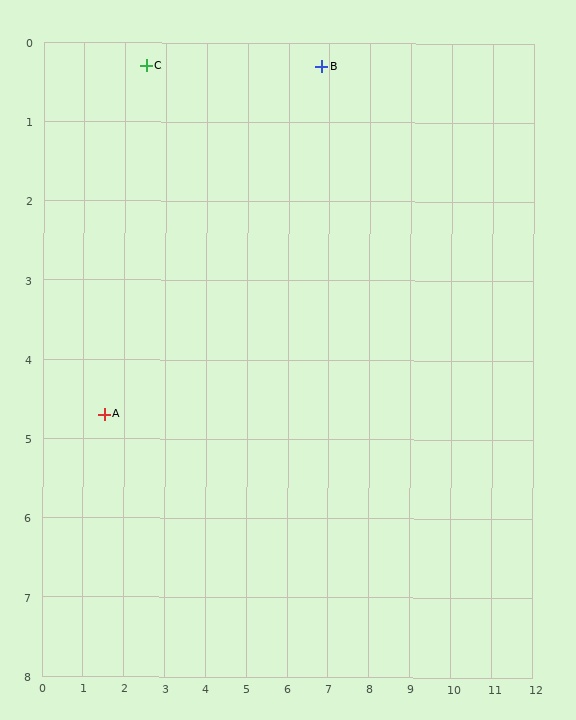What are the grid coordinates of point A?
Point A is at approximately (1.5, 4.7).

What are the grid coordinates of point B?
Point B is at approximately (6.8, 0.3).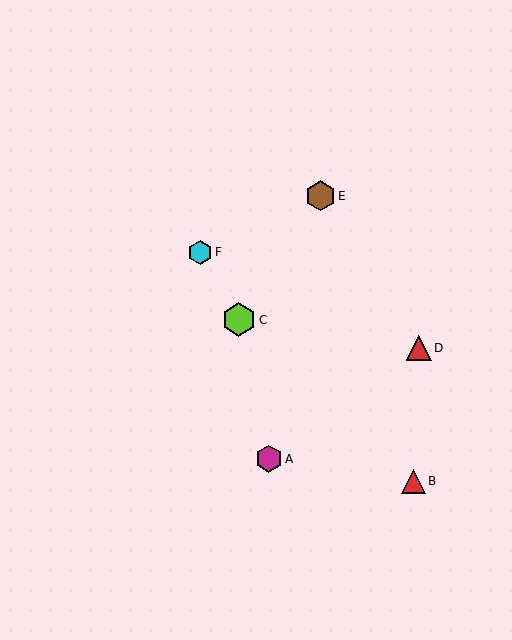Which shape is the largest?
The lime hexagon (labeled C) is the largest.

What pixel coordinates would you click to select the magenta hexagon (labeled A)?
Click at (269, 459) to select the magenta hexagon A.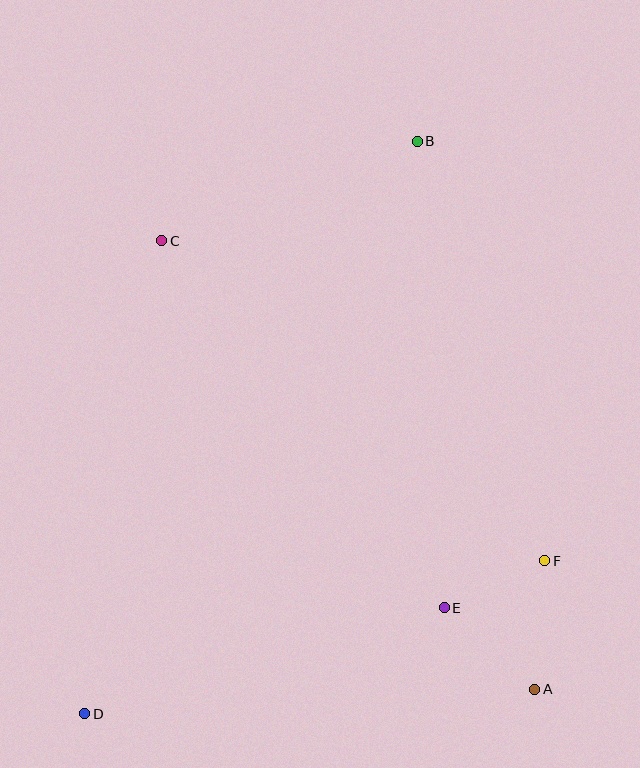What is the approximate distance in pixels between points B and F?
The distance between B and F is approximately 438 pixels.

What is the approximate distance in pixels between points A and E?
The distance between A and E is approximately 122 pixels.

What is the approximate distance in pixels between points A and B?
The distance between A and B is approximately 560 pixels.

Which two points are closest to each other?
Points E and F are closest to each other.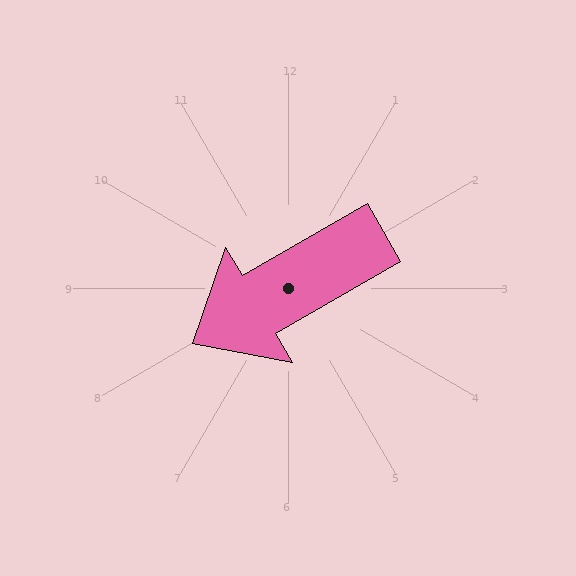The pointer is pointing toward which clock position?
Roughly 8 o'clock.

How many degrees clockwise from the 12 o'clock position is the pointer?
Approximately 240 degrees.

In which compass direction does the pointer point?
Southwest.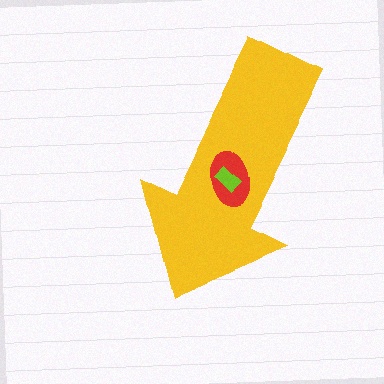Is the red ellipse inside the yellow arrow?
Yes.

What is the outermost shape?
The yellow arrow.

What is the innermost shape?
The lime rectangle.